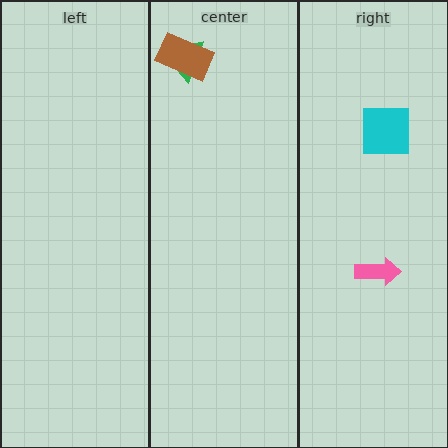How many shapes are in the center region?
2.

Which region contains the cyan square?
The right region.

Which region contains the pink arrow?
The right region.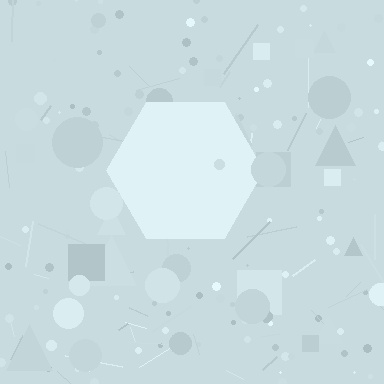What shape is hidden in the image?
A hexagon is hidden in the image.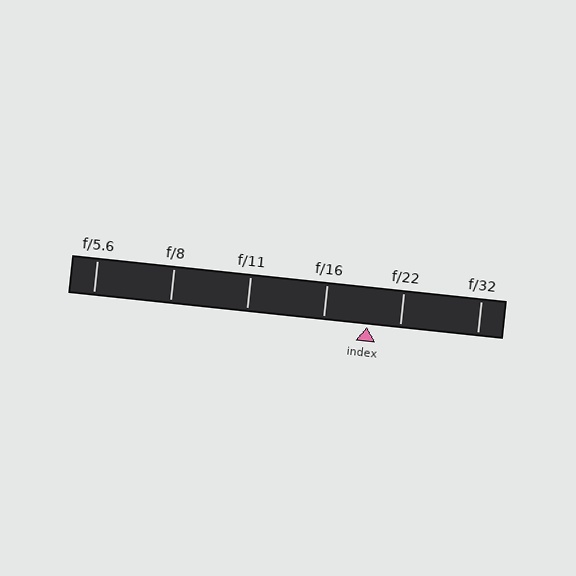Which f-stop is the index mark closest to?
The index mark is closest to f/22.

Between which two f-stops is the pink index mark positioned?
The index mark is between f/16 and f/22.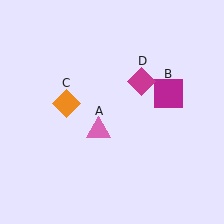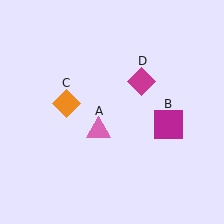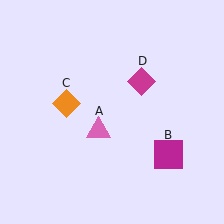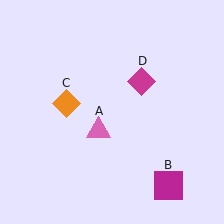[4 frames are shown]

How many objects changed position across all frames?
1 object changed position: magenta square (object B).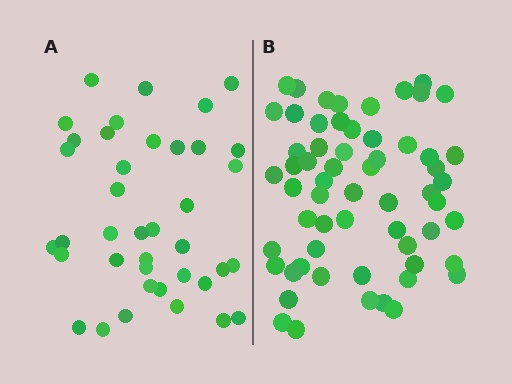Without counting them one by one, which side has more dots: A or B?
Region B (the right region) has more dots.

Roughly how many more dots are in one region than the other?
Region B has approximately 20 more dots than region A.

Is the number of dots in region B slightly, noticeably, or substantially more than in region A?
Region B has substantially more. The ratio is roughly 1.5 to 1.